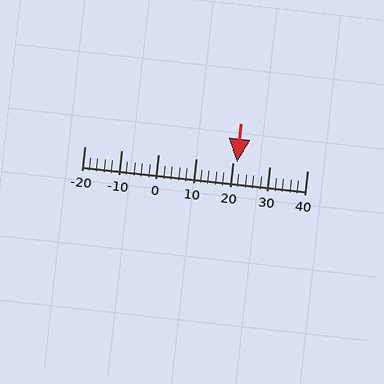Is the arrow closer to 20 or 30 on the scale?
The arrow is closer to 20.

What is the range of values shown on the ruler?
The ruler shows values from -20 to 40.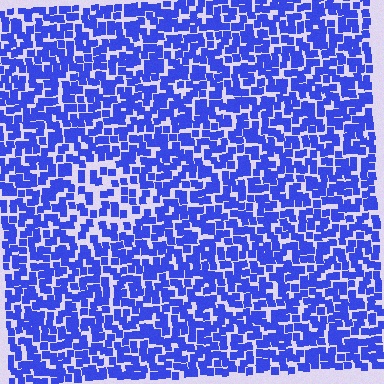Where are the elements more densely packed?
The elements are more densely packed outside the triangle boundary.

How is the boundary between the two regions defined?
The boundary is defined by a change in element density (approximately 1.7x ratio). All elements are the same color, size, and shape.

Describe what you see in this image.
The image contains small blue elements arranged at two different densities. A triangle-shaped region is visible where the elements are less densely packed than the surrounding area.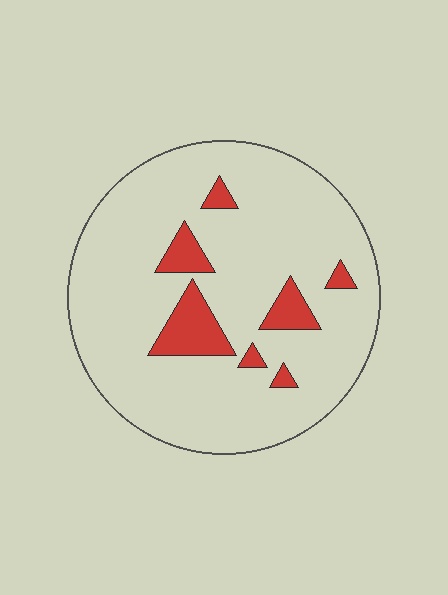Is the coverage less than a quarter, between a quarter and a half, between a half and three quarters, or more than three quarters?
Less than a quarter.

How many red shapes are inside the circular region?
7.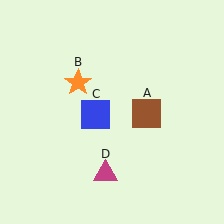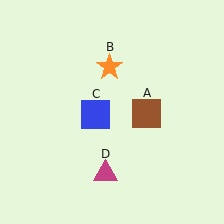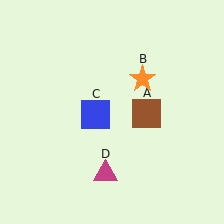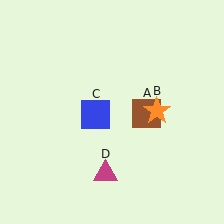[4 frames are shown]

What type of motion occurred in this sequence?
The orange star (object B) rotated clockwise around the center of the scene.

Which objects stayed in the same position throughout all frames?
Brown square (object A) and blue square (object C) and magenta triangle (object D) remained stationary.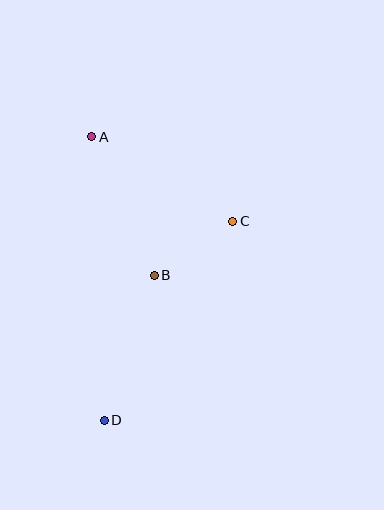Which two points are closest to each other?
Points B and C are closest to each other.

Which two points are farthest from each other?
Points A and D are farthest from each other.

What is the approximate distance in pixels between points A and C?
The distance between A and C is approximately 164 pixels.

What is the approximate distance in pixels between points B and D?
The distance between B and D is approximately 153 pixels.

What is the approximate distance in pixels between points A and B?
The distance between A and B is approximately 152 pixels.